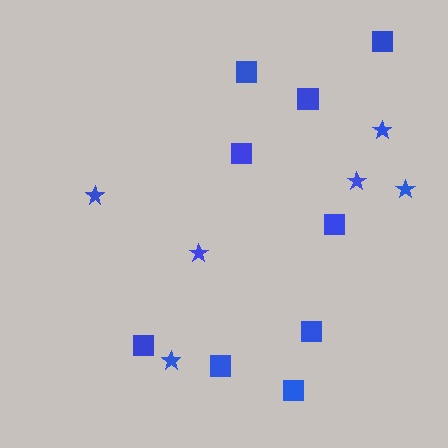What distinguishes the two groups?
There are 2 groups: one group of squares (9) and one group of stars (6).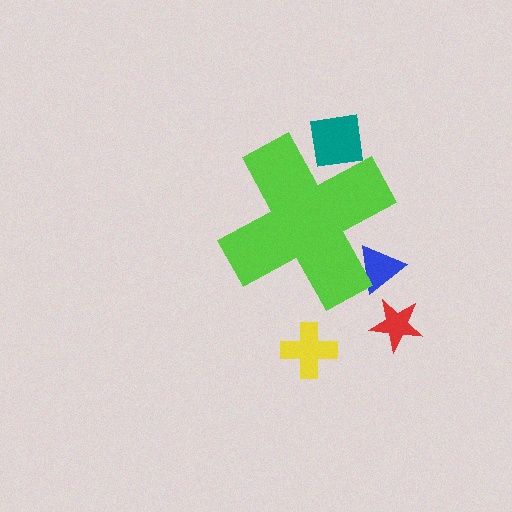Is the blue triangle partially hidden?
Yes, the blue triangle is partially hidden behind the lime cross.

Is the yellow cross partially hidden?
No, the yellow cross is fully visible.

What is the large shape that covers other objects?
A lime cross.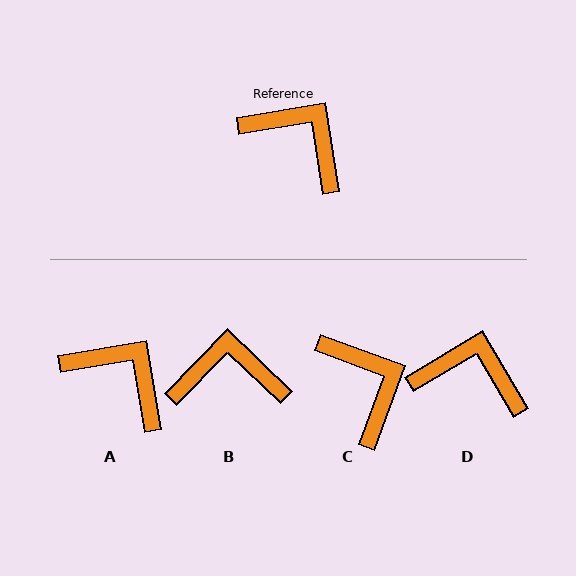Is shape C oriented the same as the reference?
No, it is off by about 30 degrees.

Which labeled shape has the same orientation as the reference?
A.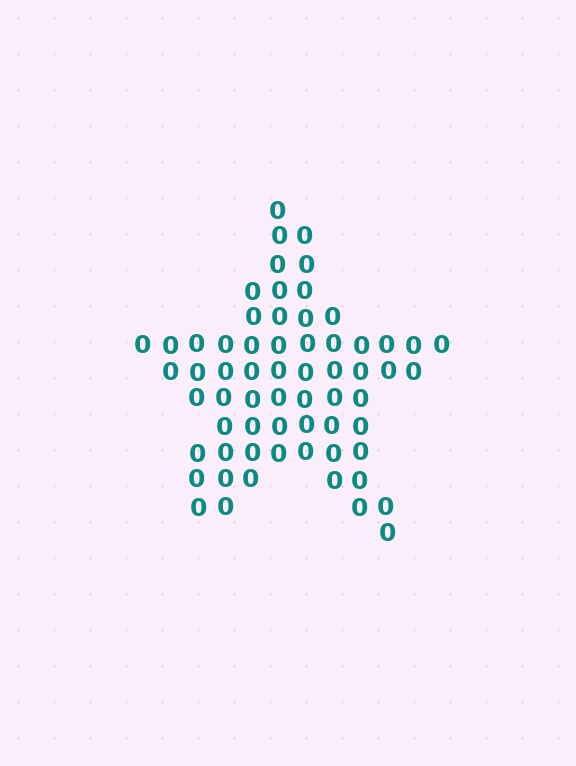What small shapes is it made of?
It is made of small digit 0's.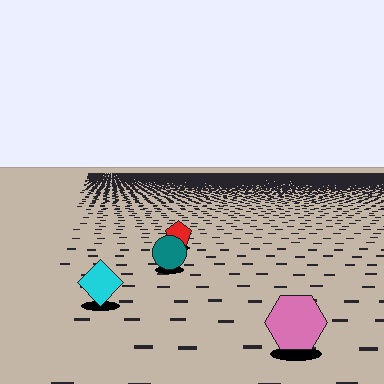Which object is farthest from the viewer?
The red pentagon is farthest from the viewer. It appears smaller and the ground texture around it is denser.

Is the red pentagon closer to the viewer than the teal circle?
No. The teal circle is closer — you can tell from the texture gradient: the ground texture is coarser near it.